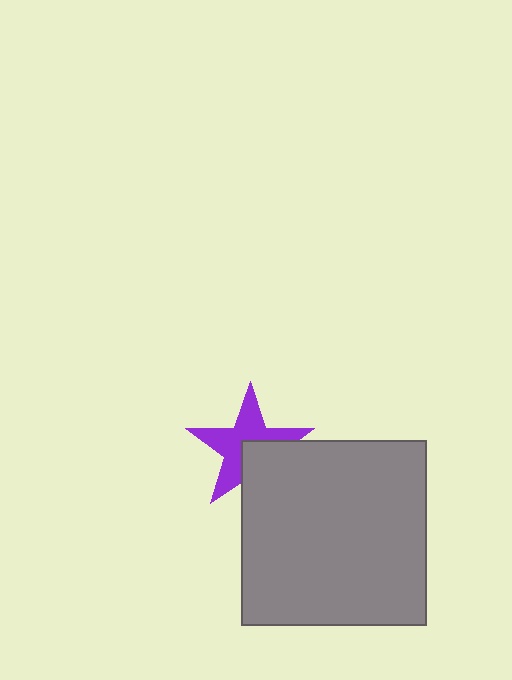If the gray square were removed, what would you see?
You would see the complete purple star.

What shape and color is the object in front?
The object in front is a gray square.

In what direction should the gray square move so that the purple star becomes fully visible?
The gray square should move toward the lower-right. That is the shortest direction to clear the overlap and leave the purple star fully visible.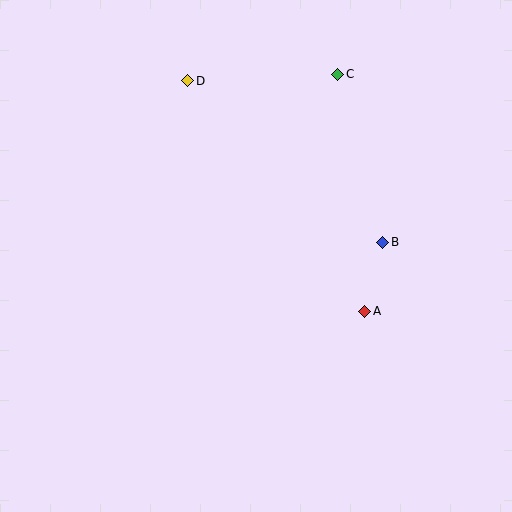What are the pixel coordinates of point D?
Point D is at (188, 81).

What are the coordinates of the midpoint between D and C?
The midpoint between D and C is at (263, 77).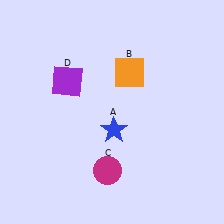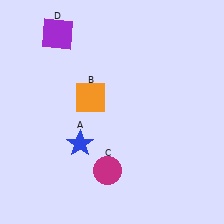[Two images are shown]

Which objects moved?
The objects that moved are: the blue star (A), the orange square (B), the purple square (D).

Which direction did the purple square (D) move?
The purple square (D) moved up.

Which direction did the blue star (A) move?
The blue star (A) moved left.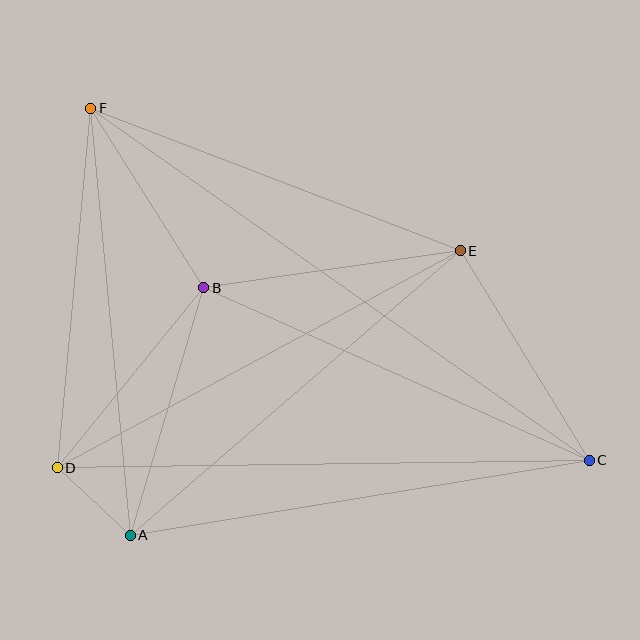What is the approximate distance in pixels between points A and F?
The distance between A and F is approximately 429 pixels.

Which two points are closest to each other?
Points A and D are closest to each other.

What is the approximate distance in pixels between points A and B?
The distance between A and B is approximately 258 pixels.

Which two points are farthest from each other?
Points C and F are farthest from each other.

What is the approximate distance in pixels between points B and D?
The distance between B and D is approximately 232 pixels.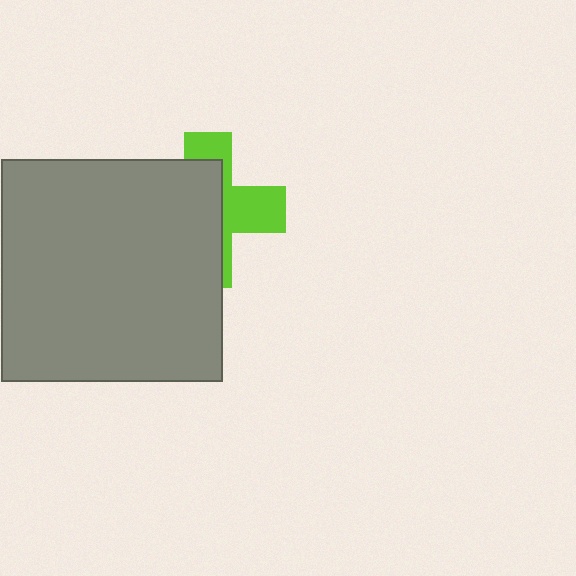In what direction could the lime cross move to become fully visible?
The lime cross could move right. That would shift it out from behind the gray square entirely.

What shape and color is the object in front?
The object in front is a gray square.